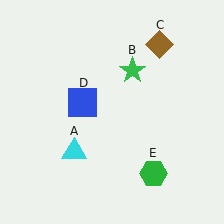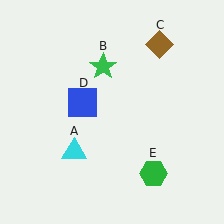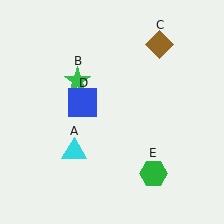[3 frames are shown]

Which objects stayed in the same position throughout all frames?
Cyan triangle (object A) and brown diamond (object C) and blue square (object D) and green hexagon (object E) remained stationary.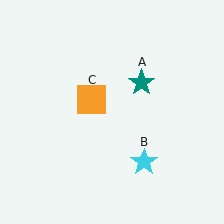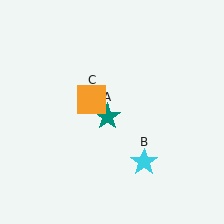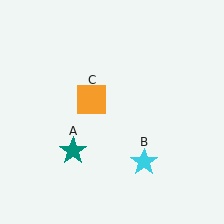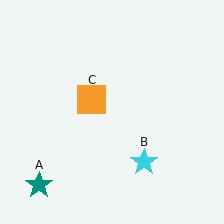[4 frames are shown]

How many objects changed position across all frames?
1 object changed position: teal star (object A).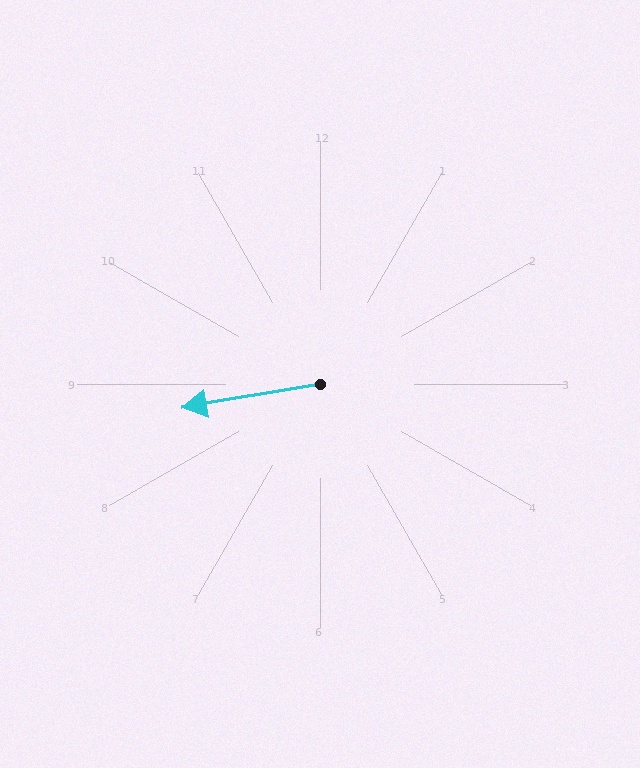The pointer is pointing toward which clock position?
Roughly 9 o'clock.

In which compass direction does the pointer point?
West.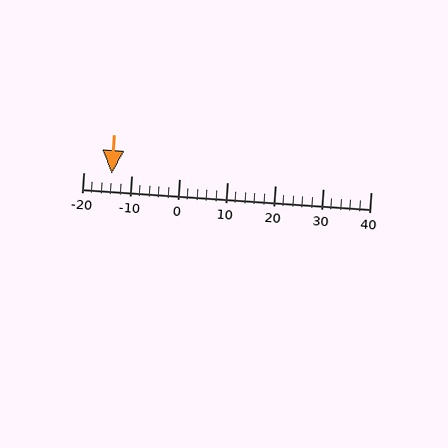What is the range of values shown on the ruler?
The ruler shows values from -20 to 40.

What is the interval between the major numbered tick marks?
The major tick marks are spaced 10 units apart.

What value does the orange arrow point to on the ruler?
The orange arrow points to approximately -14.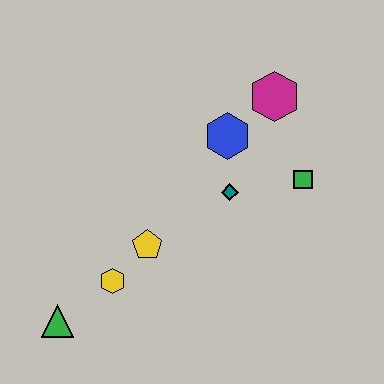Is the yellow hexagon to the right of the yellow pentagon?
No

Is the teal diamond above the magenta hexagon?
No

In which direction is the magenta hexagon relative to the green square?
The magenta hexagon is above the green square.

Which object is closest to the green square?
The teal diamond is closest to the green square.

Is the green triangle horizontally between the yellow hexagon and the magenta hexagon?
No